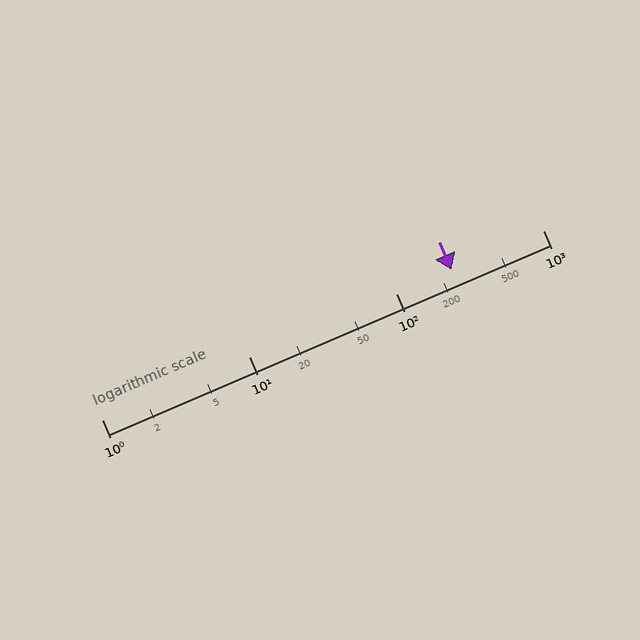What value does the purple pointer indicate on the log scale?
The pointer indicates approximately 240.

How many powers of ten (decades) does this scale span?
The scale spans 3 decades, from 1 to 1000.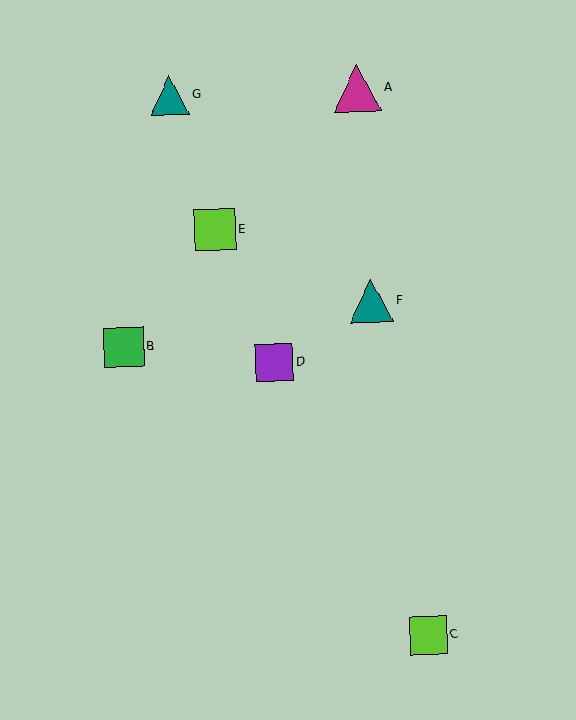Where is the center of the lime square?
The center of the lime square is at (428, 635).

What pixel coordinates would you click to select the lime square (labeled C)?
Click at (428, 635) to select the lime square C.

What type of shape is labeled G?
Shape G is a teal triangle.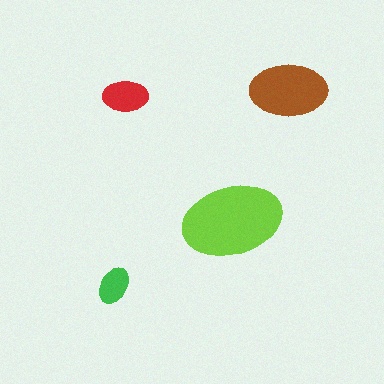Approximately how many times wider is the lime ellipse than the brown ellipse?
About 1.5 times wider.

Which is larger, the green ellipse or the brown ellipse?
The brown one.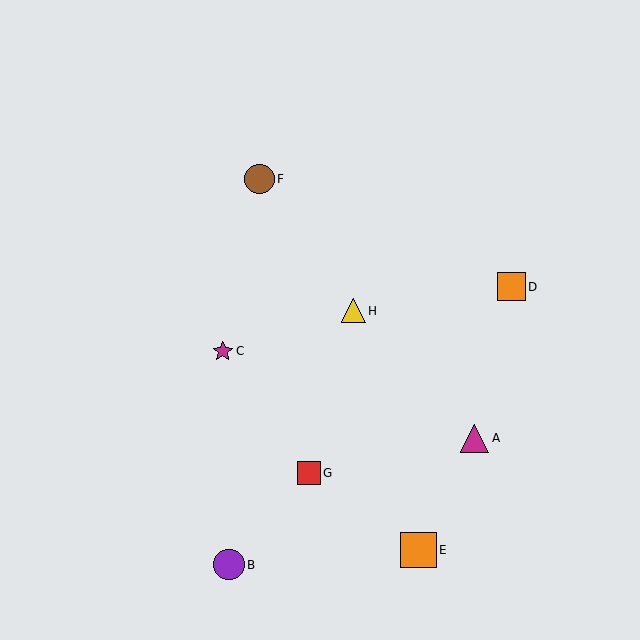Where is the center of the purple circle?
The center of the purple circle is at (229, 565).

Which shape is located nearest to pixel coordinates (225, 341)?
The magenta star (labeled C) at (223, 351) is nearest to that location.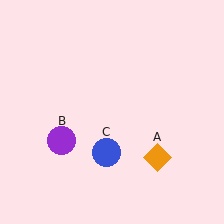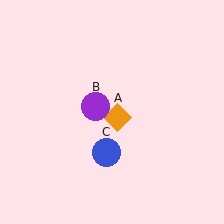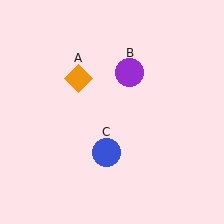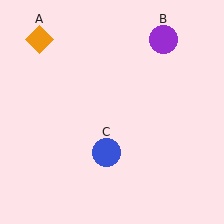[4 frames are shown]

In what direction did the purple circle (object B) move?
The purple circle (object B) moved up and to the right.